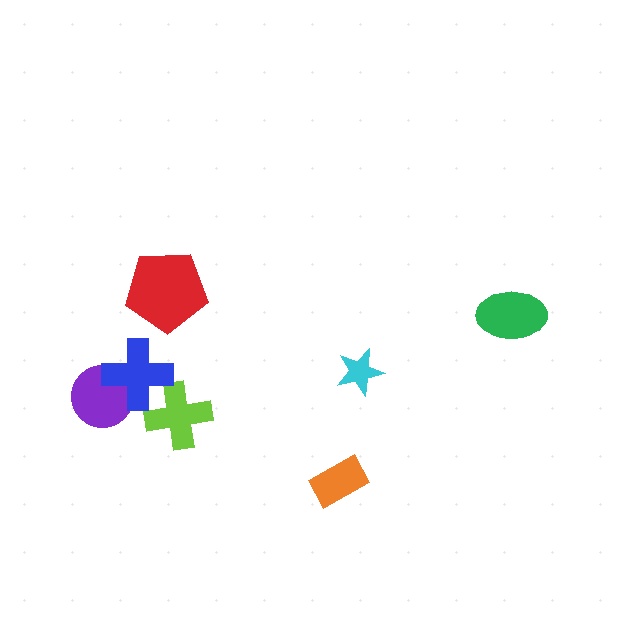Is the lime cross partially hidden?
Yes, it is partially covered by another shape.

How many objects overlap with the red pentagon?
0 objects overlap with the red pentagon.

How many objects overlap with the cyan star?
0 objects overlap with the cyan star.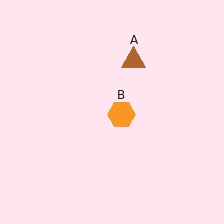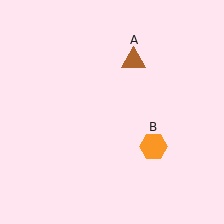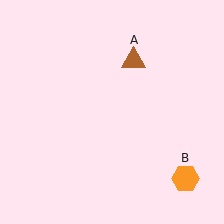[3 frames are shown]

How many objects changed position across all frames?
1 object changed position: orange hexagon (object B).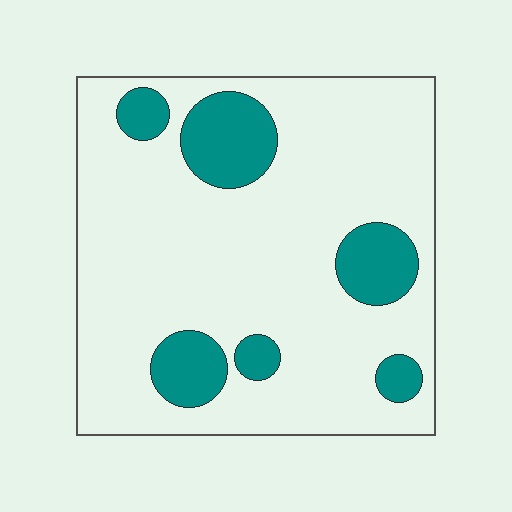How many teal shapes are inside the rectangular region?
6.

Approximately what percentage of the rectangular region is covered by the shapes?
Approximately 20%.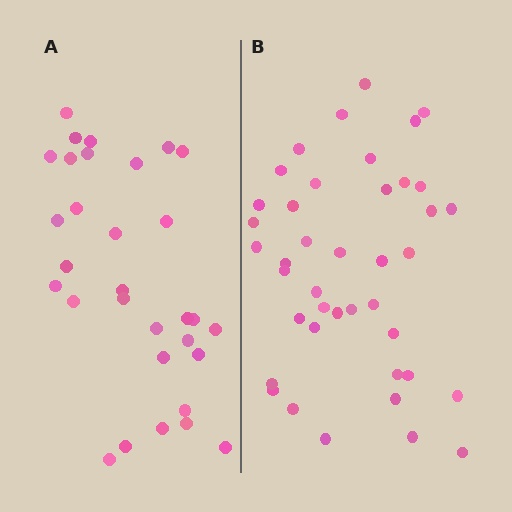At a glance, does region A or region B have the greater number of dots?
Region B (the right region) has more dots.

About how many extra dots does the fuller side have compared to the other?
Region B has roughly 10 or so more dots than region A.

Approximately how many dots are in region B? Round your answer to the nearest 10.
About 40 dots. (The exact count is 41, which rounds to 40.)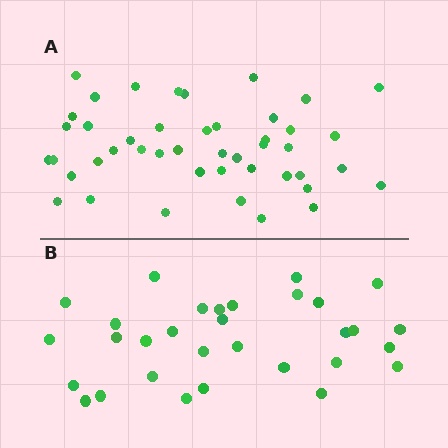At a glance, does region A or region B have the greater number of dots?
Region A (the top region) has more dots.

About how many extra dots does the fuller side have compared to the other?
Region A has approximately 15 more dots than region B.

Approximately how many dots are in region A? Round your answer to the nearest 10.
About 40 dots. (The exact count is 45, which rounds to 40.)